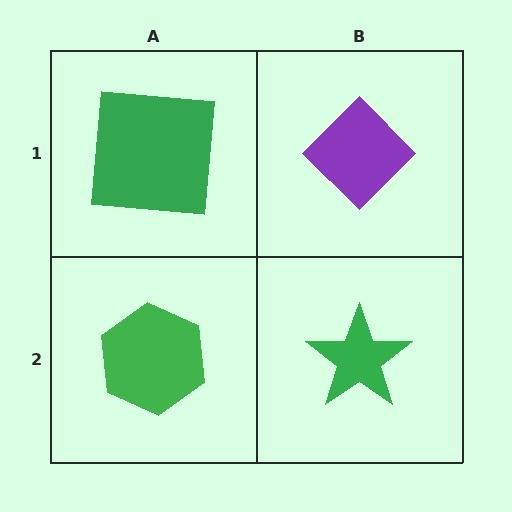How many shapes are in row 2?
2 shapes.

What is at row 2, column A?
A green hexagon.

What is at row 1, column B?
A purple diamond.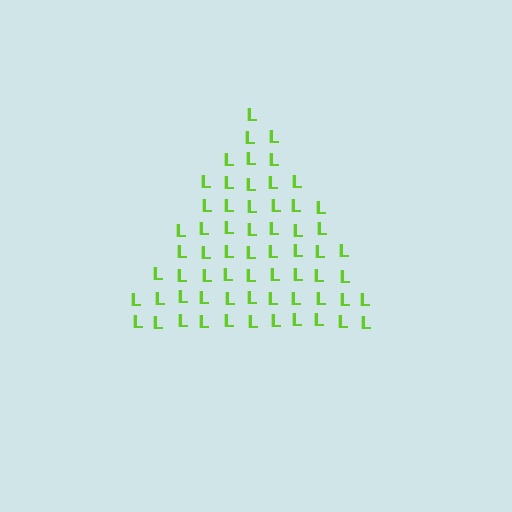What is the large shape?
The large shape is a triangle.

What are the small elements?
The small elements are letter L's.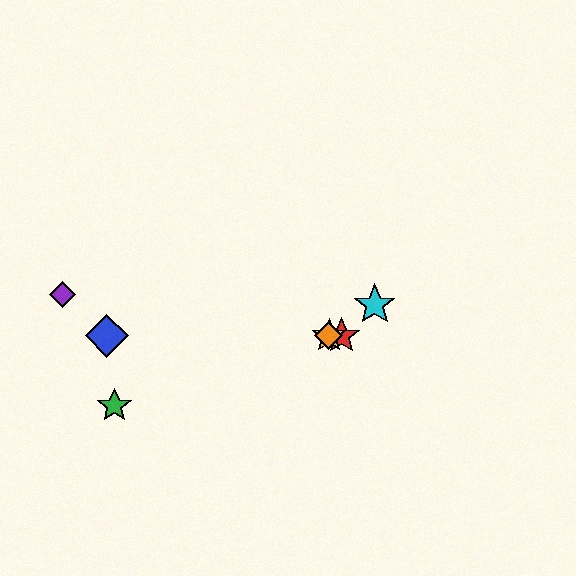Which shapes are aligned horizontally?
The red star, the blue diamond, the yellow star, the orange diamond are aligned horizontally.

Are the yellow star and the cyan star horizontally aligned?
No, the yellow star is at y≈336 and the cyan star is at y≈305.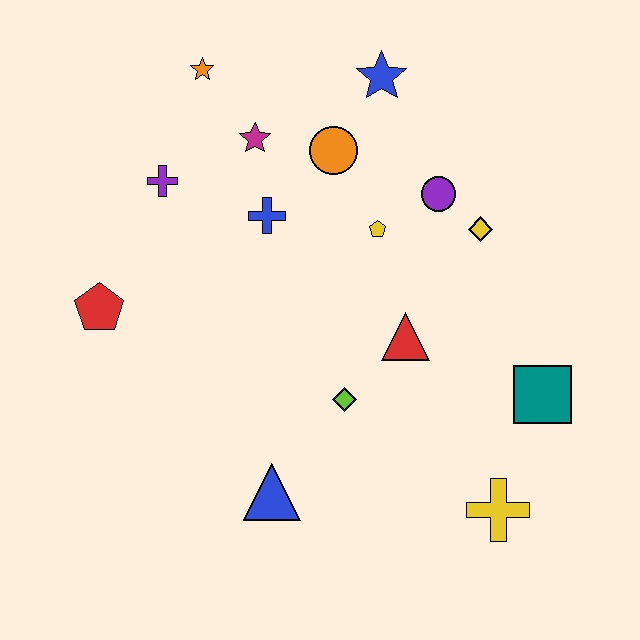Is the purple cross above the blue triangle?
Yes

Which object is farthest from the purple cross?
The yellow cross is farthest from the purple cross.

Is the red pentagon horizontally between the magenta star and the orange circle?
No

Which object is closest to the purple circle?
The yellow diamond is closest to the purple circle.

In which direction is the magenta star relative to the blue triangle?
The magenta star is above the blue triangle.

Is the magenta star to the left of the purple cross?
No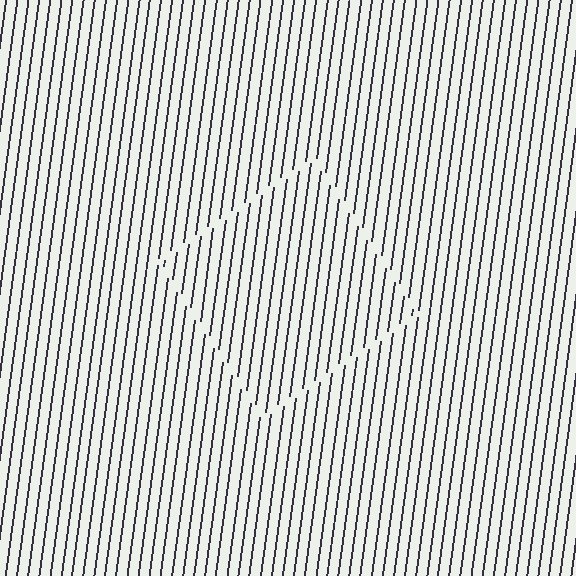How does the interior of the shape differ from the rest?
The interior of the shape contains the same grating, shifted by half a period — the contour is defined by the phase discontinuity where line-ends from the inner and outer gratings abut.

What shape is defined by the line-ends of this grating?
An illusory square. The interior of the shape contains the same grating, shifted by half a period — the contour is defined by the phase discontinuity where line-ends from the inner and outer gratings abut.